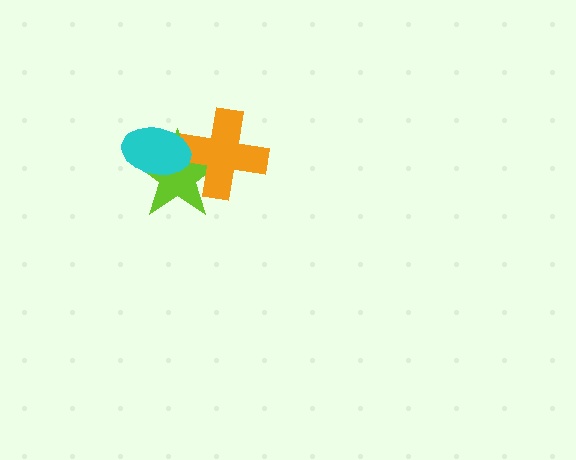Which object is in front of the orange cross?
The cyan ellipse is in front of the orange cross.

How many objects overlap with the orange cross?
2 objects overlap with the orange cross.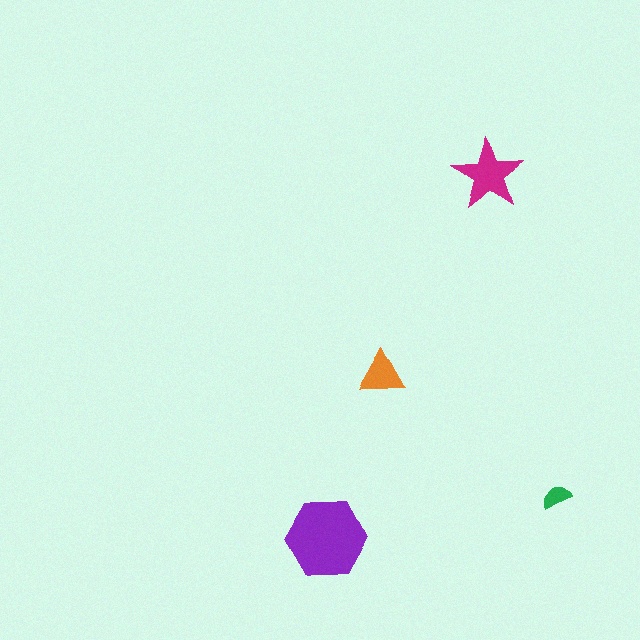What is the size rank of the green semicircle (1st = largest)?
4th.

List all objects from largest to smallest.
The purple hexagon, the magenta star, the orange triangle, the green semicircle.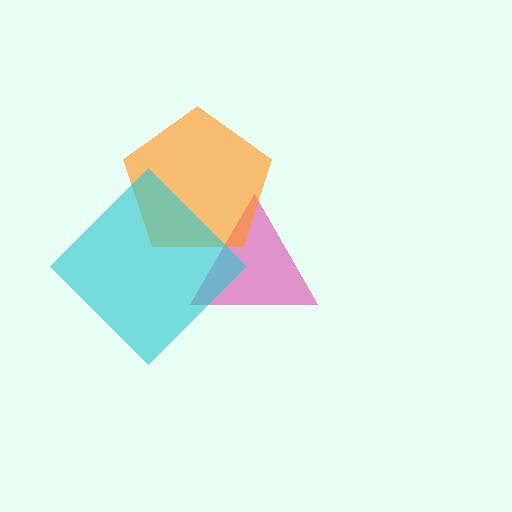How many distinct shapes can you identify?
There are 3 distinct shapes: a magenta triangle, an orange pentagon, a cyan diamond.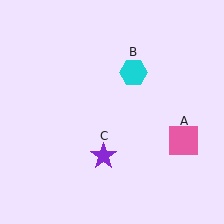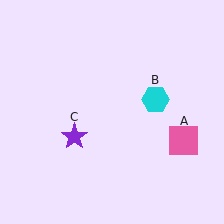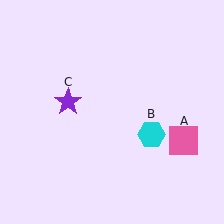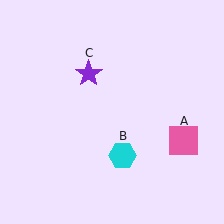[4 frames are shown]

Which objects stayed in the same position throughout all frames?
Pink square (object A) remained stationary.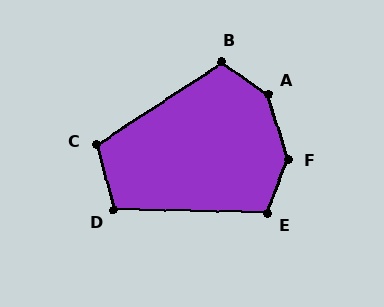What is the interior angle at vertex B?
Approximately 112 degrees (obtuse).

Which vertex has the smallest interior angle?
D, at approximately 106 degrees.